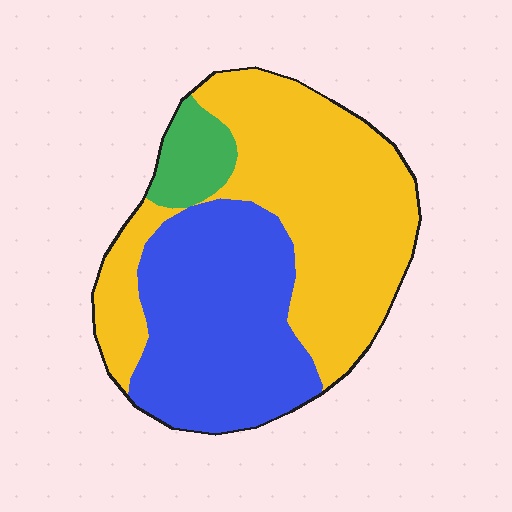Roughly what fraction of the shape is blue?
Blue takes up about two fifths (2/5) of the shape.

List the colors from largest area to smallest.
From largest to smallest: yellow, blue, green.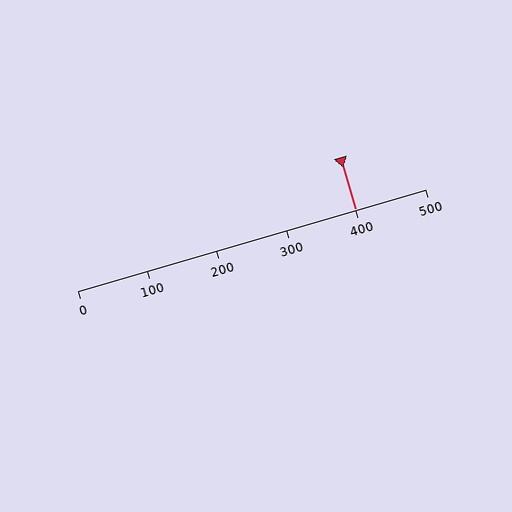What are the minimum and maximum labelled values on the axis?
The axis runs from 0 to 500.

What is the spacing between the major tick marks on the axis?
The major ticks are spaced 100 apart.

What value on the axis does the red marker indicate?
The marker indicates approximately 400.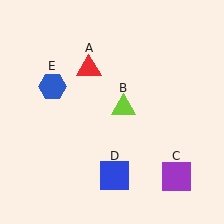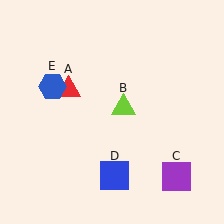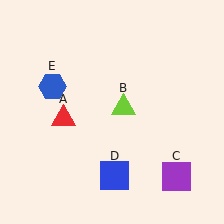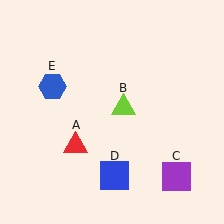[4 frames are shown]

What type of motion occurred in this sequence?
The red triangle (object A) rotated counterclockwise around the center of the scene.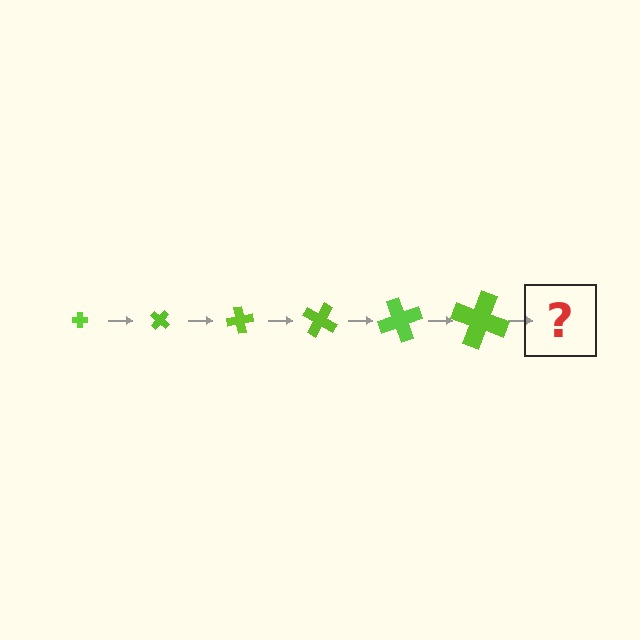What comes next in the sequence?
The next element should be a cross, larger than the previous one and rotated 240 degrees from the start.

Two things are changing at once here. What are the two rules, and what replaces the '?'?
The two rules are that the cross grows larger each step and it rotates 40 degrees each step. The '?' should be a cross, larger than the previous one and rotated 240 degrees from the start.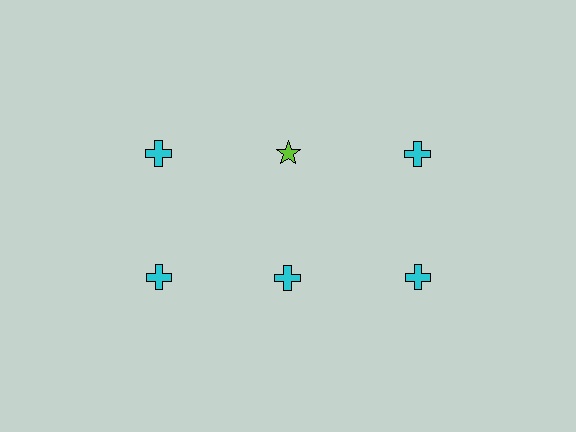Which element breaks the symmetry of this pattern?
The lime star in the top row, second from left column breaks the symmetry. All other shapes are cyan crosses.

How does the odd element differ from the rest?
It differs in both color (lime instead of cyan) and shape (star instead of cross).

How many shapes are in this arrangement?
There are 6 shapes arranged in a grid pattern.